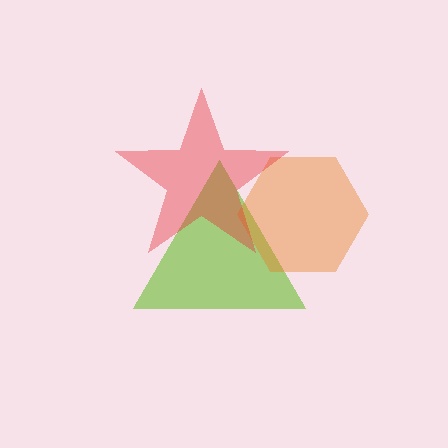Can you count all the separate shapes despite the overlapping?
Yes, there are 3 separate shapes.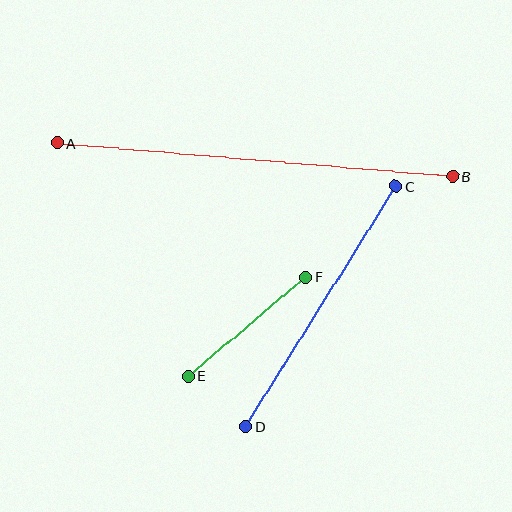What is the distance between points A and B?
The distance is approximately 397 pixels.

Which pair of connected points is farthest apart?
Points A and B are farthest apart.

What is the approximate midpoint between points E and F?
The midpoint is at approximately (247, 326) pixels.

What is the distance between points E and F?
The distance is approximately 154 pixels.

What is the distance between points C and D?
The distance is approximately 283 pixels.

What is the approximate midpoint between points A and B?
The midpoint is at approximately (255, 160) pixels.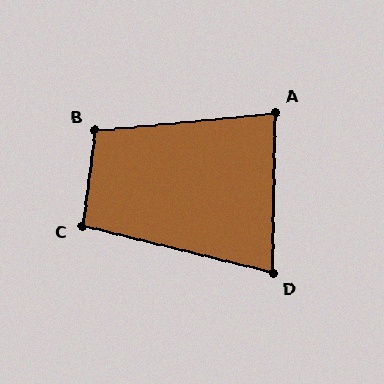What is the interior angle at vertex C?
Approximately 96 degrees (obtuse).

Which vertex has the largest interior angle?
B, at approximately 103 degrees.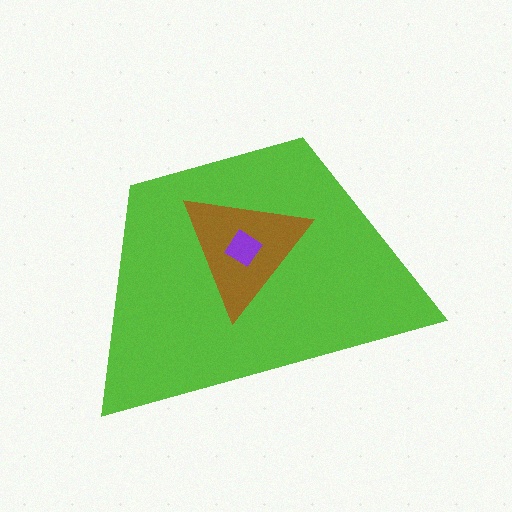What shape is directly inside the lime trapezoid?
The brown triangle.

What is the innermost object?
The purple diamond.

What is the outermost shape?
The lime trapezoid.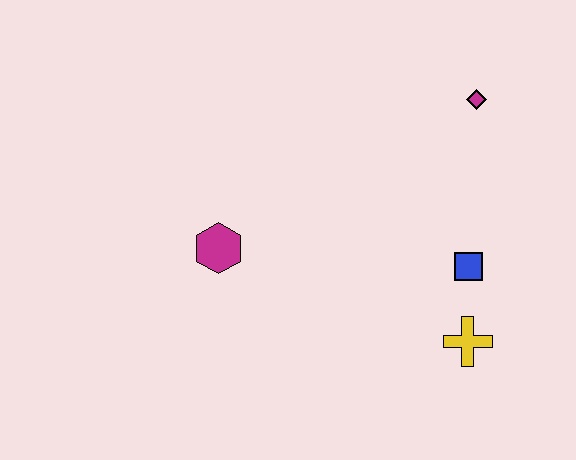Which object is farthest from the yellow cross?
The magenta hexagon is farthest from the yellow cross.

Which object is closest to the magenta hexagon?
The blue square is closest to the magenta hexagon.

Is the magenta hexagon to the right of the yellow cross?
No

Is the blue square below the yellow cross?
No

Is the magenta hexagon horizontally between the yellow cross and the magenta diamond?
No